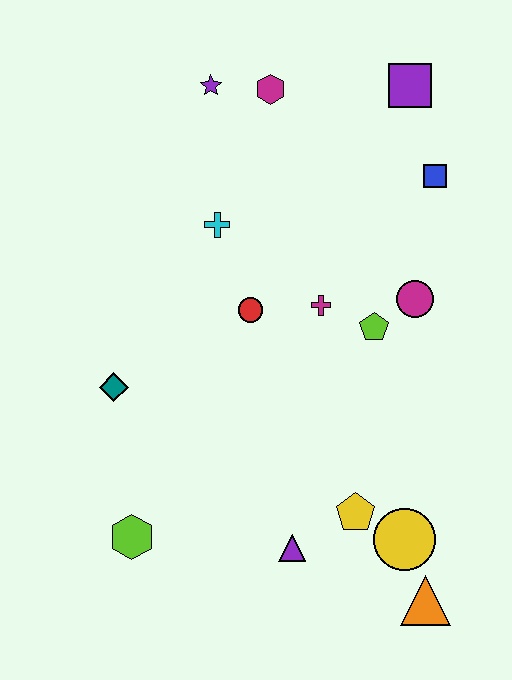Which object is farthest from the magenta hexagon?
The orange triangle is farthest from the magenta hexagon.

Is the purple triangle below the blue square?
Yes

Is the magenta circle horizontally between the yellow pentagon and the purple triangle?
No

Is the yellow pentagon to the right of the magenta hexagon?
Yes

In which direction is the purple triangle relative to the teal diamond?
The purple triangle is to the right of the teal diamond.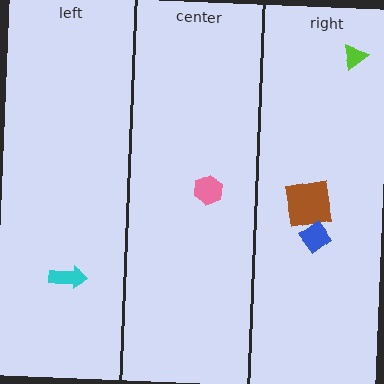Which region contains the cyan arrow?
The left region.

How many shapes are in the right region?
3.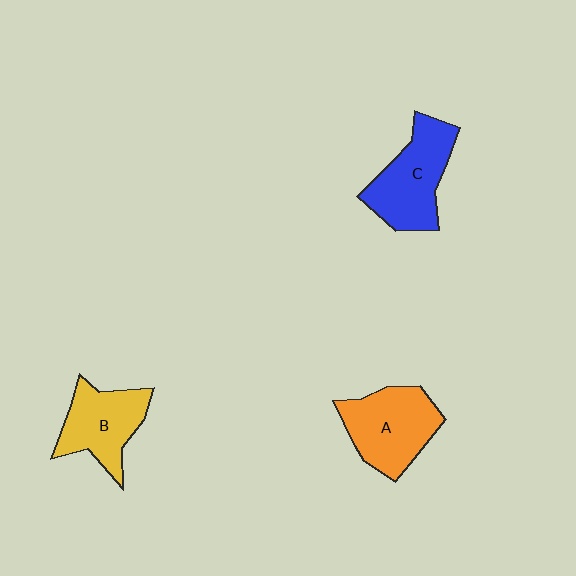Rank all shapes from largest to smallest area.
From largest to smallest: C (blue), A (orange), B (yellow).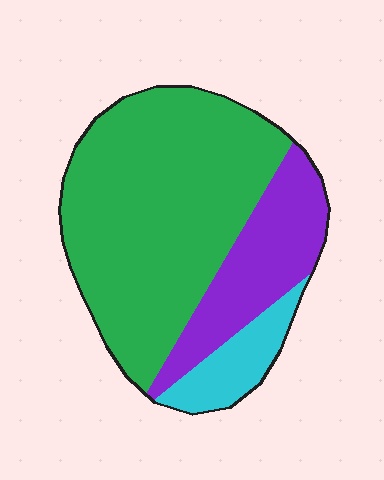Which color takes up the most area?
Green, at roughly 65%.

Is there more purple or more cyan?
Purple.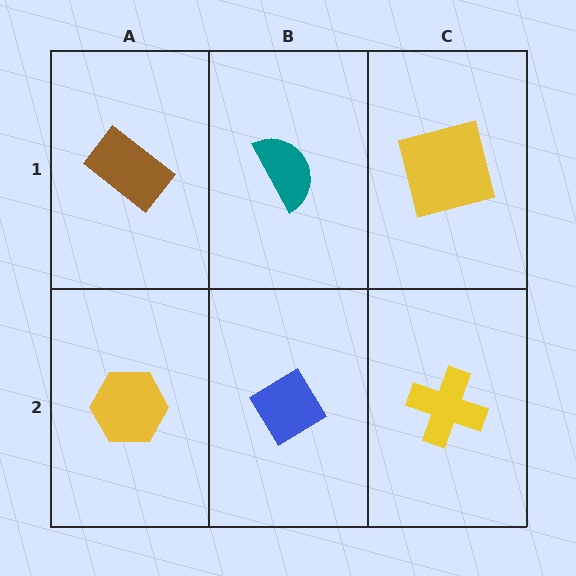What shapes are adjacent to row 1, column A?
A yellow hexagon (row 2, column A), a teal semicircle (row 1, column B).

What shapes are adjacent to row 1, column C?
A yellow cross (row 2, column C), a teal semicircle (row 1, column B).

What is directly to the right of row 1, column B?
A yellow square.